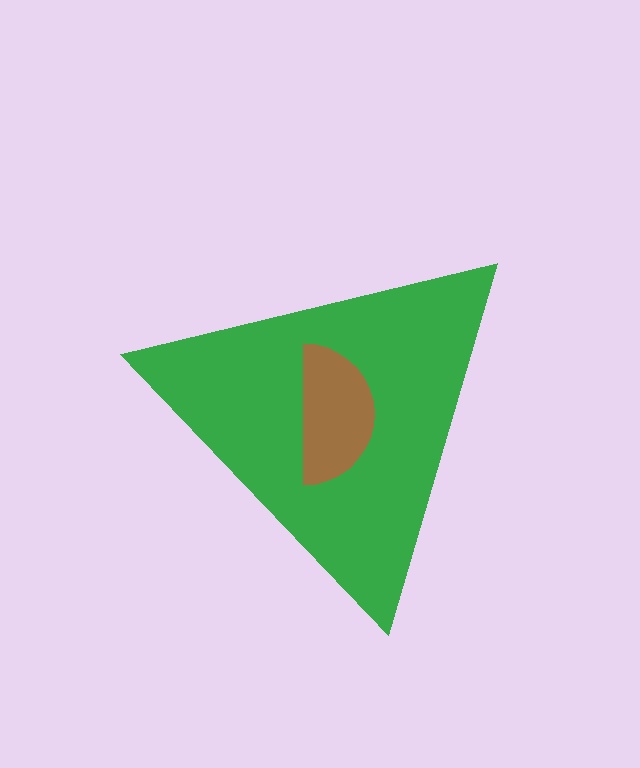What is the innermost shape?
The brown semicircle.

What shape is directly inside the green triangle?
The brown semicircle.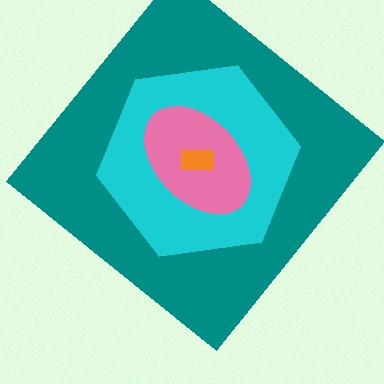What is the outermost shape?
The teal diamond.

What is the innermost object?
The orange rectangle.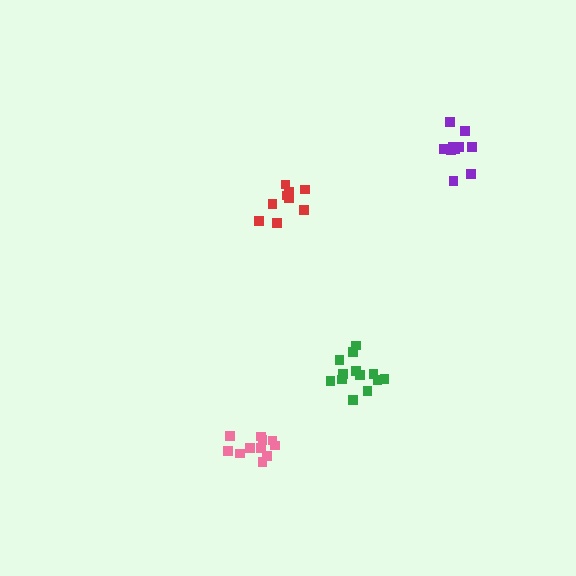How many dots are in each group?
Group 1: 11 dots, Group 2: 10 dots, Group 3: 10 dots, Group 4: 13 dots (44 total).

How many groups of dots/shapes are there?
There are 4 groups.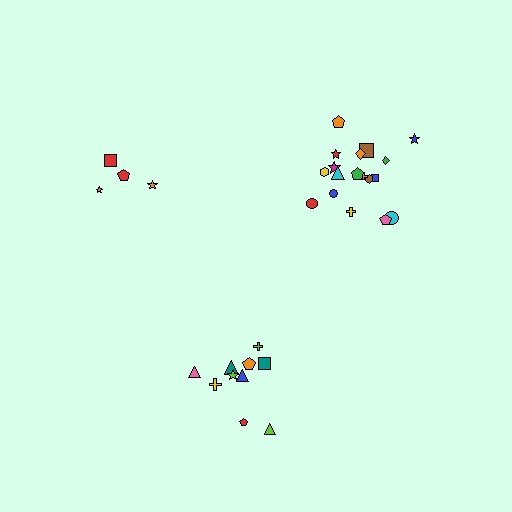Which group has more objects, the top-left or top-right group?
The top-right group.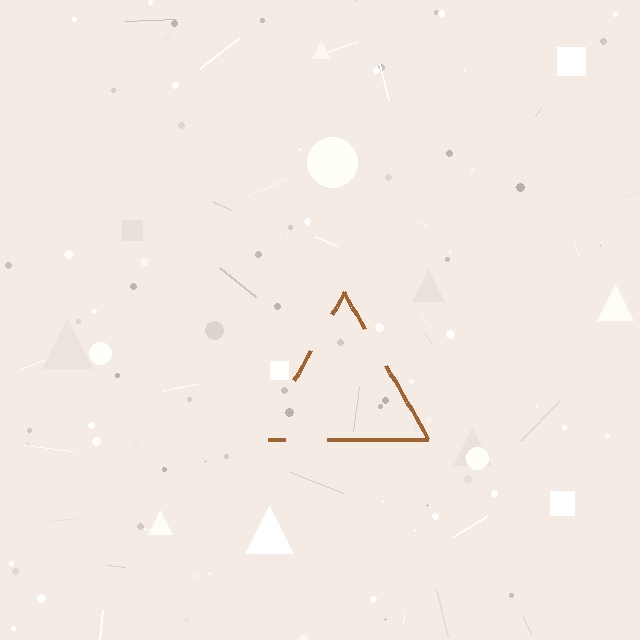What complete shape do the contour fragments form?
The contour fragments form a triangle.